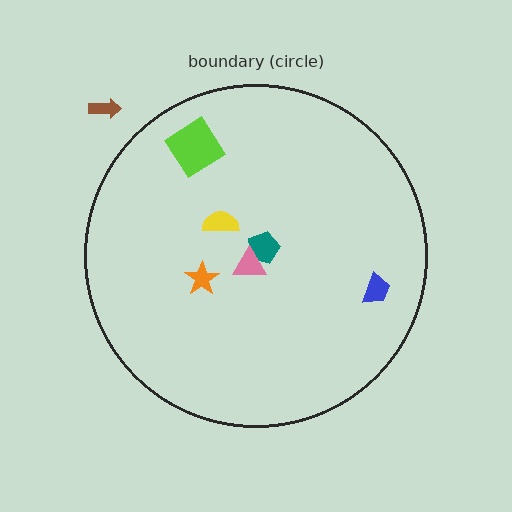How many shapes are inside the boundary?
6 inside, 1 outside.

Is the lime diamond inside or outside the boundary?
Inside.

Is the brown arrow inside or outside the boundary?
Outside.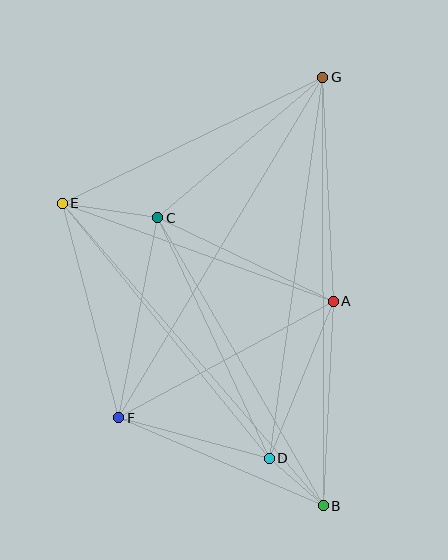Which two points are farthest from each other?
Points B and G are farthest from each other.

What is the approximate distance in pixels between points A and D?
The distance between A and D is approximately 170 pixels.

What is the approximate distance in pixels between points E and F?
The distance between E and F is approximately 222 pixels.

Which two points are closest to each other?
Points B and D are closest to each other.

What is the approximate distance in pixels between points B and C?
The distance between B and C is approximately 333 pixels.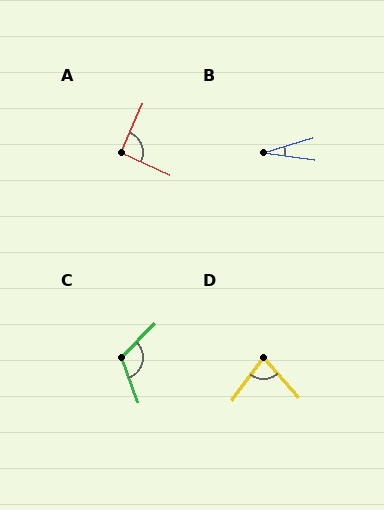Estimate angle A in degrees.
Approximately 91 degrees.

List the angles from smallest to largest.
B (24°), D (78°), A (91°), C (115°).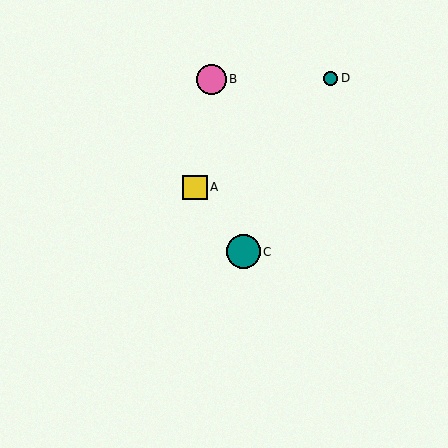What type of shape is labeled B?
Shape B is a pink circle.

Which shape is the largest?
The teal circle (labeled C) is the largest.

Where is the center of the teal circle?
The center of the teal circle is at (331, 78).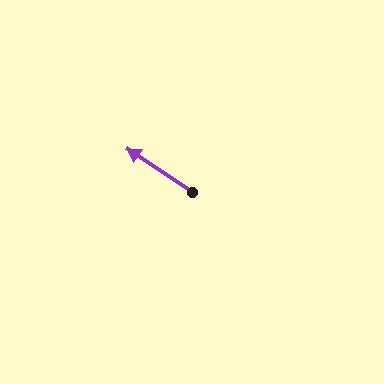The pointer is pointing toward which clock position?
Roughly 10 o'clock.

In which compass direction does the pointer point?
Northwest.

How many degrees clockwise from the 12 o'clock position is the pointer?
Approximately 304 degrees.